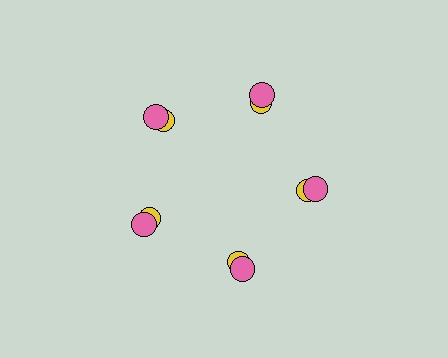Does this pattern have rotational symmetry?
Yes, this pattern has 5-fold rotational symmetry. It looks the same after rotating 72 degrees around the center.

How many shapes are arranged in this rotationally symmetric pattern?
There are 10 shapes, arranged in 5 groups of 2.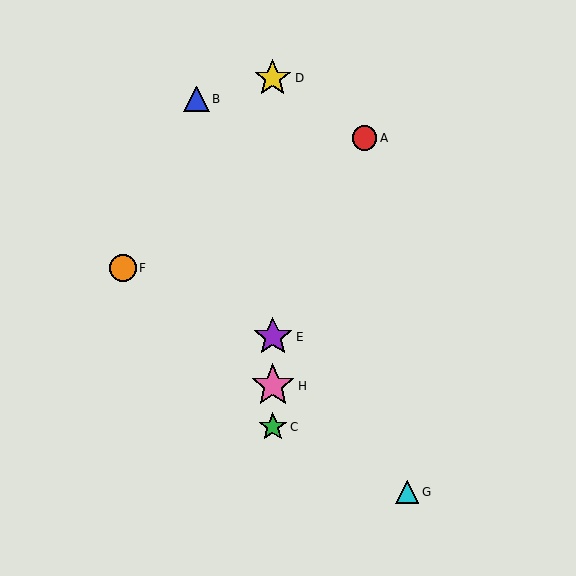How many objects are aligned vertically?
4 objects (C, D, E, H) are aligned vertically.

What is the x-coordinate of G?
Object G is at x≈407.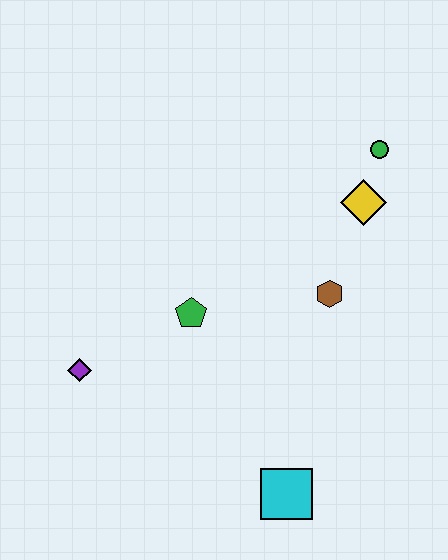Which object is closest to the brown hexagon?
The yellow diamond is closest to the brown hexagon.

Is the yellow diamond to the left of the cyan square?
No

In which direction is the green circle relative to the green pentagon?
The green circle is to the right of the green pentagon.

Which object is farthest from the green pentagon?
The green circle is farthest from the green pentagon.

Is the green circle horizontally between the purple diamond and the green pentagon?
No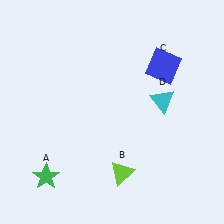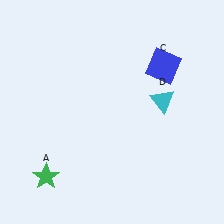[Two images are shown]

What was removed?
The lime triangle (B) was removed in Image 2.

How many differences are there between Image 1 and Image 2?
There is 1 difference between the two images.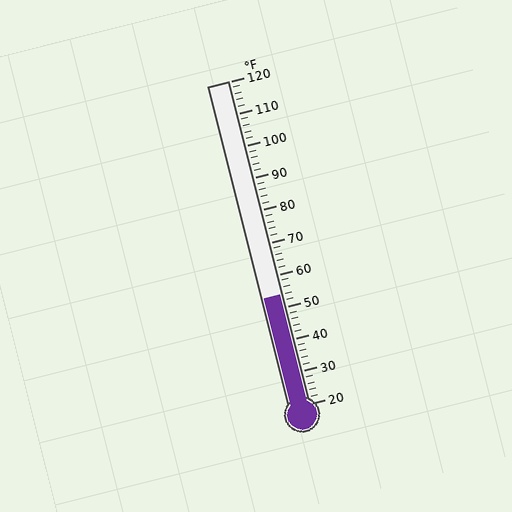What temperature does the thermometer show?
The thermometer shows approximately 54°F.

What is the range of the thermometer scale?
The thermometer scale ranges from 20°F to 120°F.